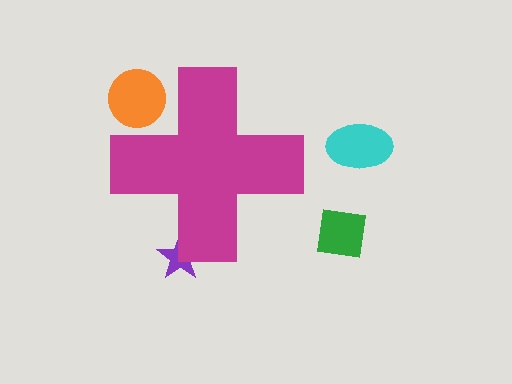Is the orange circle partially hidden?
Yes, the orange circle is partially hidden behind the magenta cross.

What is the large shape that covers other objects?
A magenta cross.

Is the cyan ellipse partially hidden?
No, the cyan ellipse is fully visible.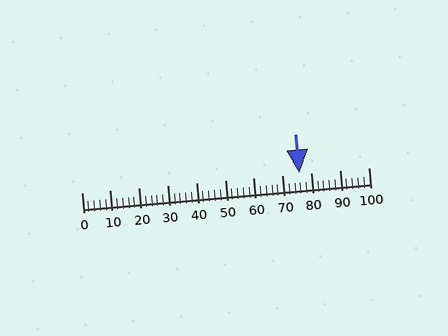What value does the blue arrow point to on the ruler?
The blue arrow points to approximately 76.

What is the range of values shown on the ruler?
The ruler shows values from 0 to 100.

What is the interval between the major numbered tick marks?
The major tick marks are spaced 10 units apart.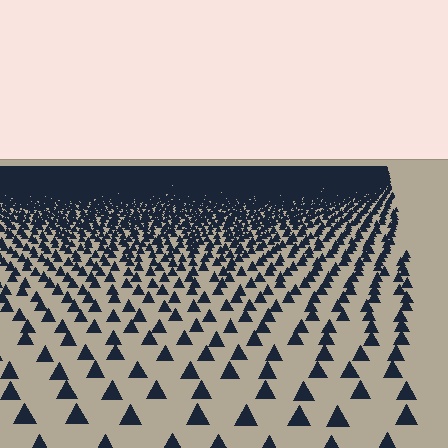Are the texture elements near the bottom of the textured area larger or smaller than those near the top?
Larger. Near the bottom, elements are closer to the viewer and appear at a bigger on-screen size.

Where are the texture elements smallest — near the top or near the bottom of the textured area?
Near the top.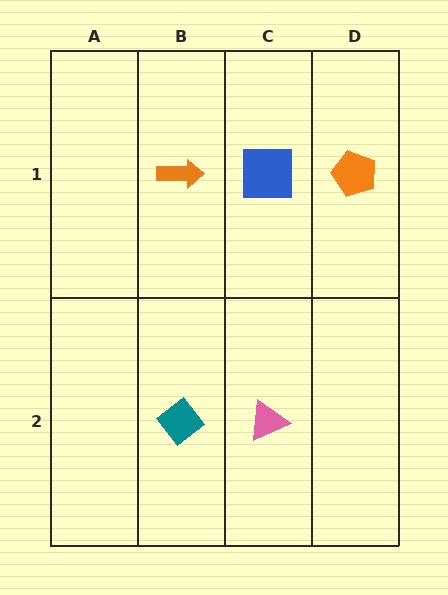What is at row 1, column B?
An orange arrow.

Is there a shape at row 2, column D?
No, that cell is empty.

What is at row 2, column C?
A pink triangle.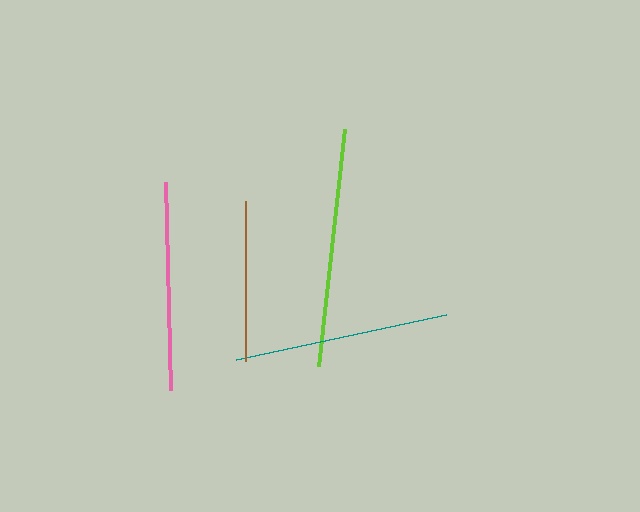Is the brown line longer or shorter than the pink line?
The pink line is longer than the brown line.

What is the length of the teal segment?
The teal segment is approximately 215 pixels long.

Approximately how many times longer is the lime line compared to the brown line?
The lime line is approximately 1.5 times the length of the brown line.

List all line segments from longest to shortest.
From longest to shortest: lime, teal, pink, brown.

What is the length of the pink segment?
The pink segment is approximately 209 pixels long.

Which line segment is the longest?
The lime line is the longest at approximately 238 pixels.